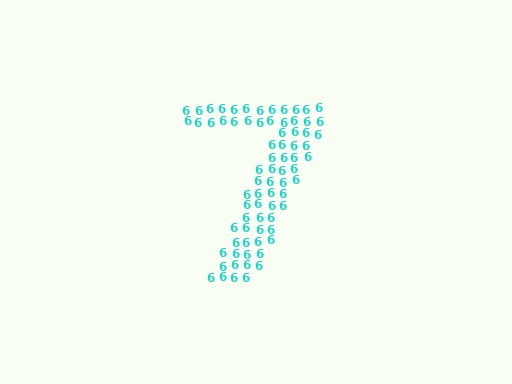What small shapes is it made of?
It is made of small digit 6's.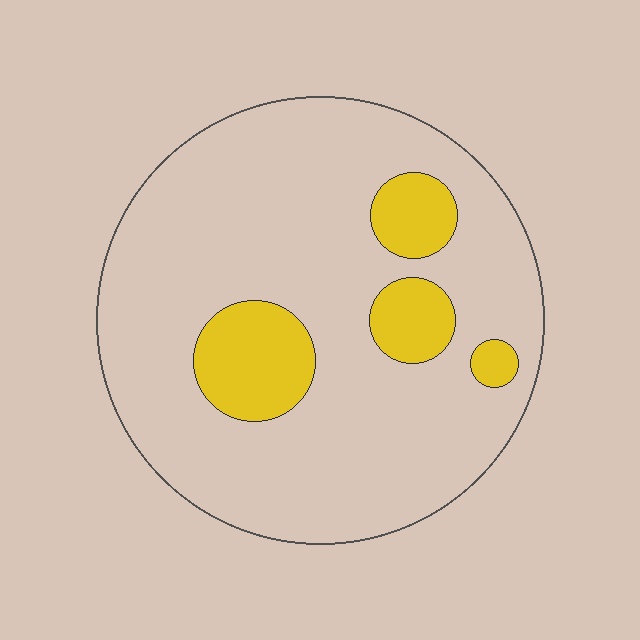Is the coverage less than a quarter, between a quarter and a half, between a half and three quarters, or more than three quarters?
Less than a quarter.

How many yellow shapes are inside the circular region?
4.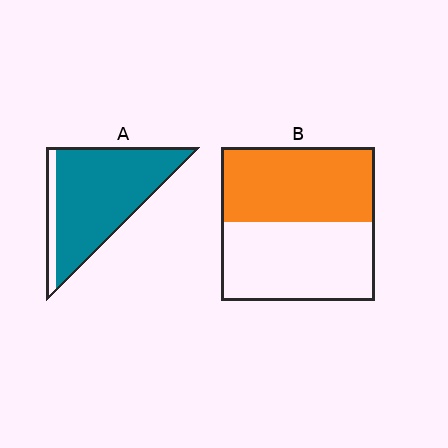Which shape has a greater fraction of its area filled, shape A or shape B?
Shape A.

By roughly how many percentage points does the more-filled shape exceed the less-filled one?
By roughly 40 percentage points (A over B).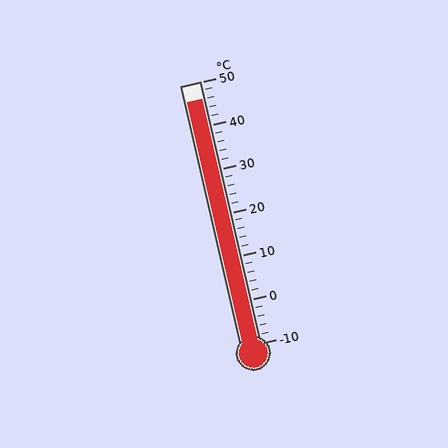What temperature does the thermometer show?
The thermometer shows approximately 46°C.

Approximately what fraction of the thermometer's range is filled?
The thermometer is filled to approximately 95% of its range.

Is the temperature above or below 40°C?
The temperature is above 40°C.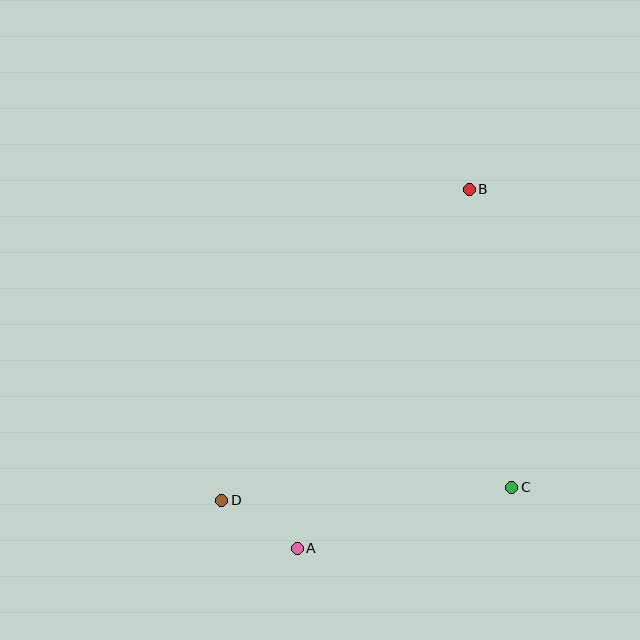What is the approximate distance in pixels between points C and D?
The distance between C and D is approximately 290 pixels.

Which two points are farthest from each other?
Points A and B are farthest from each other.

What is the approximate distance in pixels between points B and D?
The distance between B and D is approximately 397 pixels.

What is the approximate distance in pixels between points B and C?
The distance between B and C is approximately 301 pixels.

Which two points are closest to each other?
Points A and D are closest to each other.